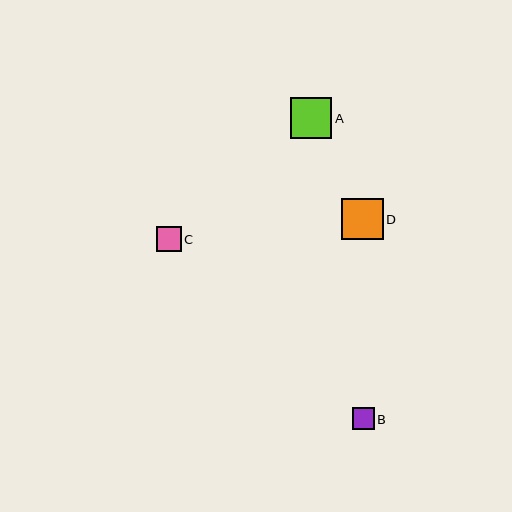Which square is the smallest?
Square B is the smallest with a size of approximately 21 pixels.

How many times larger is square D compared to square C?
Square D is approximately 1.6 times the size of square C.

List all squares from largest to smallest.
From largest to smallest: D, A, C, B.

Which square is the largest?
Square D is the largest with a size of approximately 41 pixels.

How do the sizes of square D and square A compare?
Square D and square A are approximately the same size.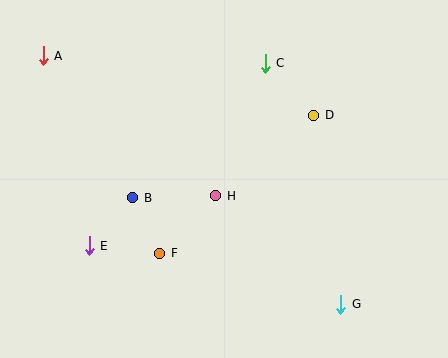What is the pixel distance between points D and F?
The distance between D and F is 207 pixels.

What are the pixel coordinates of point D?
Point D is at (314, 115).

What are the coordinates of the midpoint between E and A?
The midpoint between E and A is at (66, 151).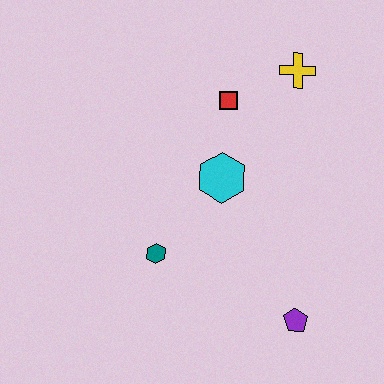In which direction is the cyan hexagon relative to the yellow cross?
The cyan hexagon is below the yellow cross.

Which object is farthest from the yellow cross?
The purple pentagon is farthest from the yellow cross.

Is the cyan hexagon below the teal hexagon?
No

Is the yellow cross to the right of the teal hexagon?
Yes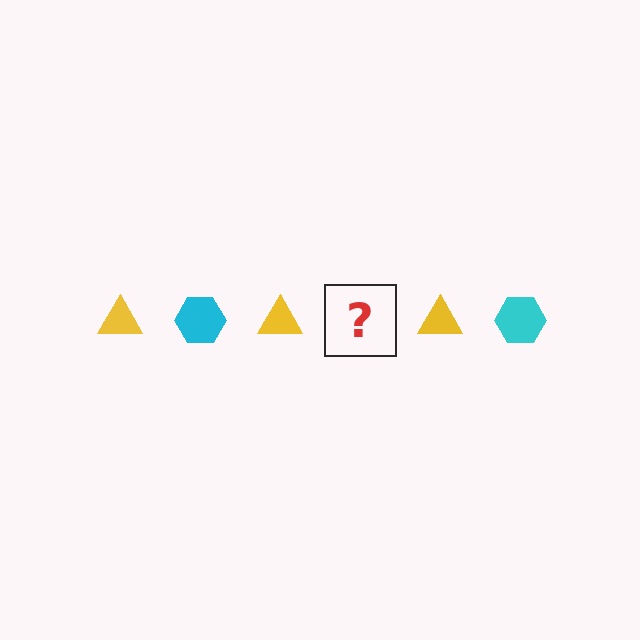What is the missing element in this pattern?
The missing element is a cyan hexagon.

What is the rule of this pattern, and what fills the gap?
The rule is that the pattern alternates between yellow triangle and cyan hexagon. The gap should be filled with a cyan hexagon.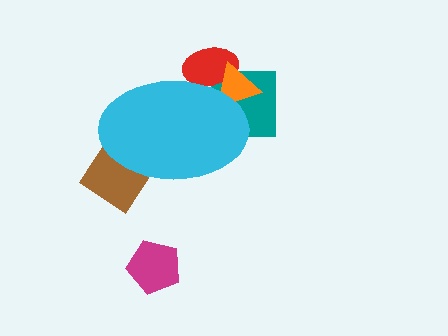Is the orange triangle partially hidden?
Yes, the orange triangle is partially hidden behind the cyan ellipse.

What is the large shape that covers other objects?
A cyan ellipse.